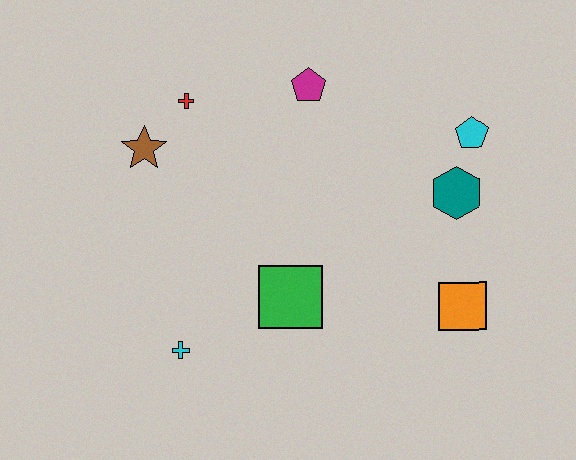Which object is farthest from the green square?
The cyan pentagon is farthest from the green square.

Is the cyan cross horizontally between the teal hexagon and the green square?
No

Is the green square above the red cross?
No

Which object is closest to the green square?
The cyan cross is closest to the green square.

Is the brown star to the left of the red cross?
Yes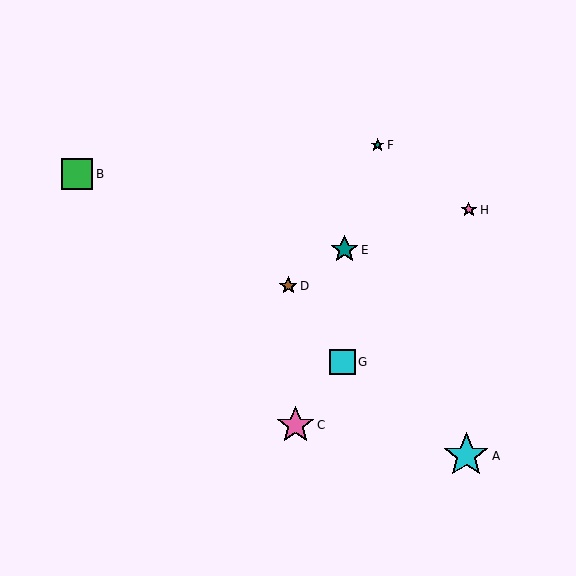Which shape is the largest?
The cyan star (labeled A) is the largest.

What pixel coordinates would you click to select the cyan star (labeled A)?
Click at (466, 456) to select the cyan star A.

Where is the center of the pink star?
The center of the pink star is at (295, 425).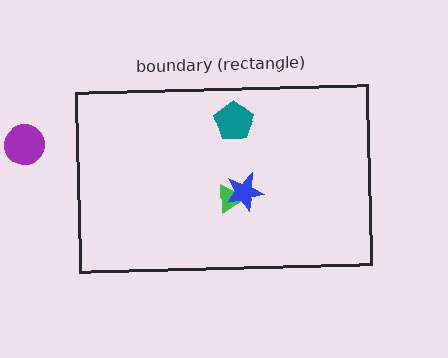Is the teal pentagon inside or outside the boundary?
Inside.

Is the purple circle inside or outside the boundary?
Outside.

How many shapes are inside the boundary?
3 inside, 1 outside.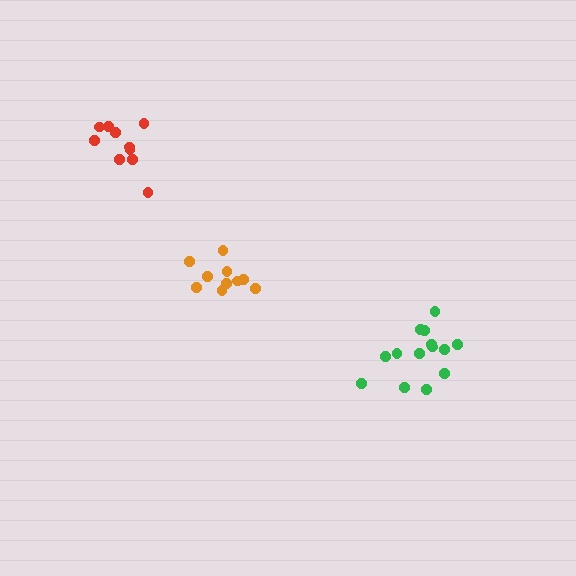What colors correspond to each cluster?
The clusters are colored: red, orange, green.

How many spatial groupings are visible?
There are 3 spatial groupings.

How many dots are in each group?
Group 1: 10 dots, Group 2: 10 dots, Group 3: 14 dots (34 total).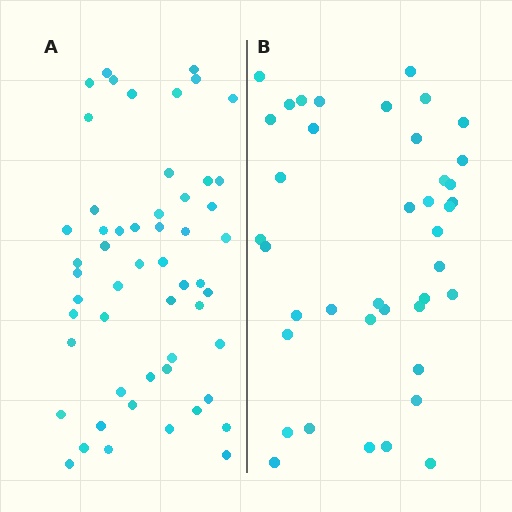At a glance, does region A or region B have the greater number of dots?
Region A (the left region) has more dots.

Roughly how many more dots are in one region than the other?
Region A has approximately 15 more dots than region B.